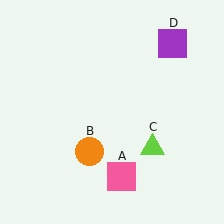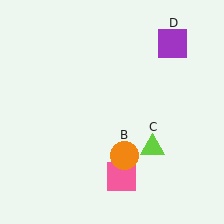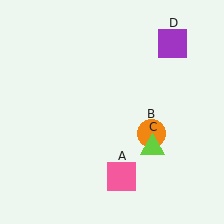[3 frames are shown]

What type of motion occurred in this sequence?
The orange circle (object B) rotated counterclockwise around the center of the scene.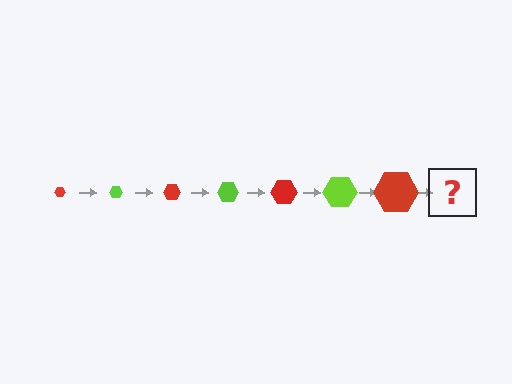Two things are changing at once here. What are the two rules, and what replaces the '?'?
The two rules are that the hexagon grows larger each step and the color cycles through red and lime. The '?' should be a lime hexagon, larger than the previous one.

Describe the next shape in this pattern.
It should be a lime hexagon, larger than the previous one.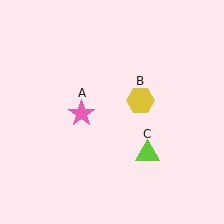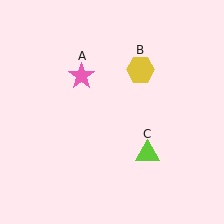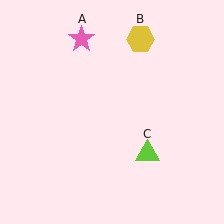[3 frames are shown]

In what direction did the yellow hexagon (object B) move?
The yellow hexagon (object B) moved up.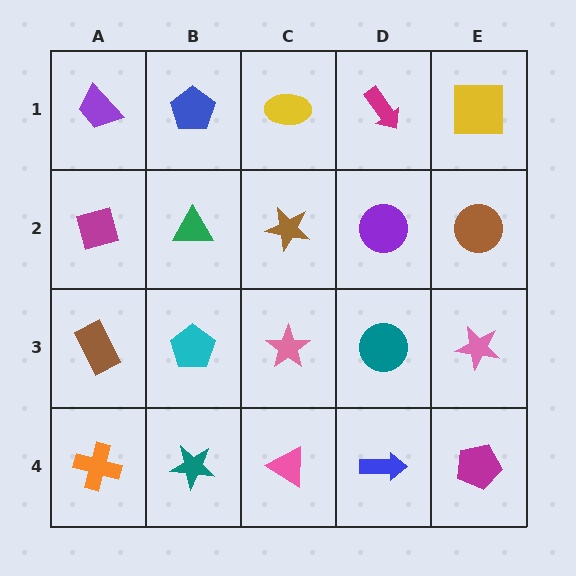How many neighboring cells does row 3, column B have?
4.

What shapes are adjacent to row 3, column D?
A purple circle (row 2, column D), a blue arrow (row 4, column D), a pink star (row 3, column C), a pink star (row 3, column E).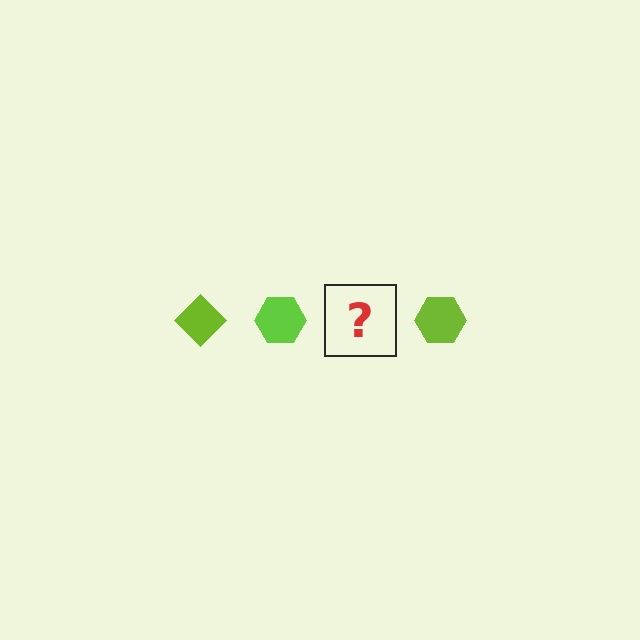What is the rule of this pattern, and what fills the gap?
The rule is that the pattern cycles through diamond, hexagon shapes in lime. The gap should be filled with a lime diamond.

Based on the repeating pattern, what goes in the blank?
The blank should be a lime diamond.